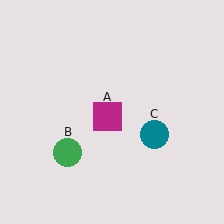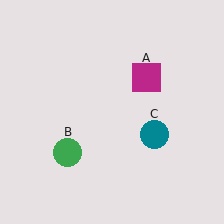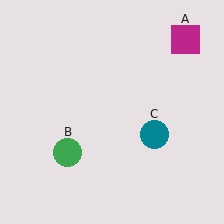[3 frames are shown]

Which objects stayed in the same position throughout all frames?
Green circle (object B) and teal circle (object C) remained stationary.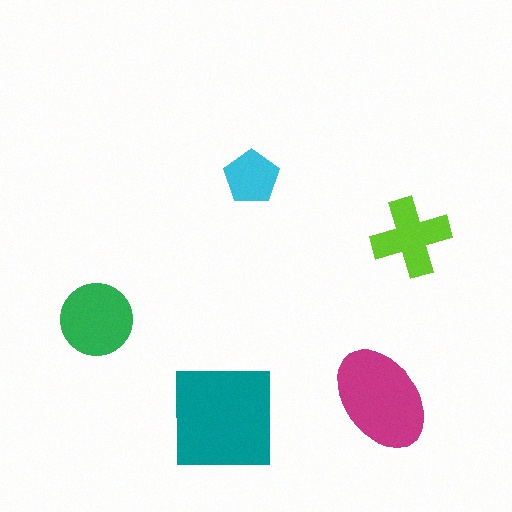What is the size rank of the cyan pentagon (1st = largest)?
5th.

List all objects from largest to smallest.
The teal square, the magenta ellipse, the green circle, the lime cross, the cyan pentagon.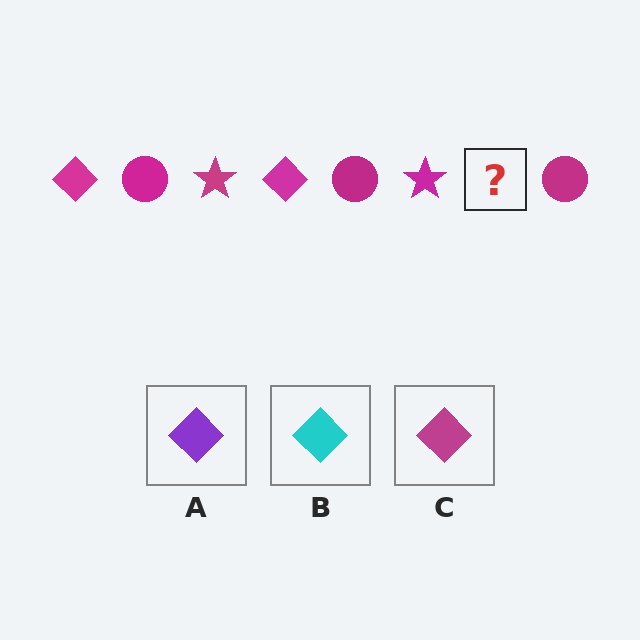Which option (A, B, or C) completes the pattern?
C.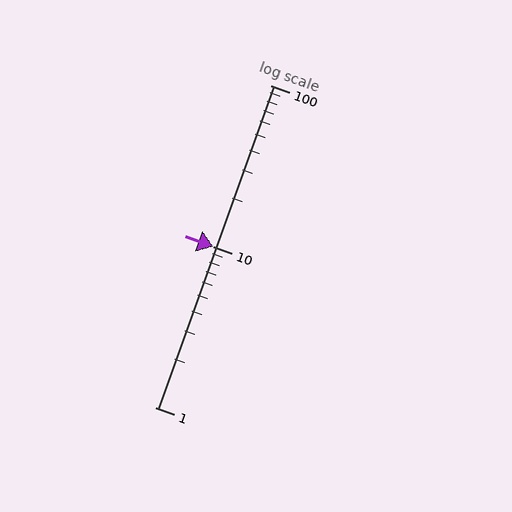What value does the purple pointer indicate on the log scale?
The pointer indicates approximately 10.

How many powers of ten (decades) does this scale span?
The scale spans 2 decades, from 1 to 100.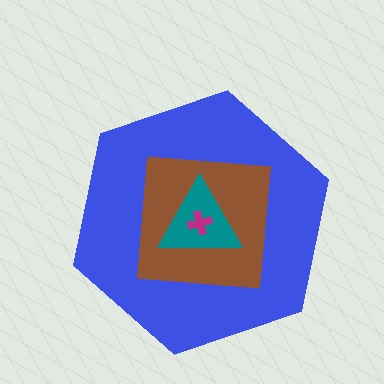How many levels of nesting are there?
4.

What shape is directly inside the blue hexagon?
The brown square.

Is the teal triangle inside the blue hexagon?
Yes.